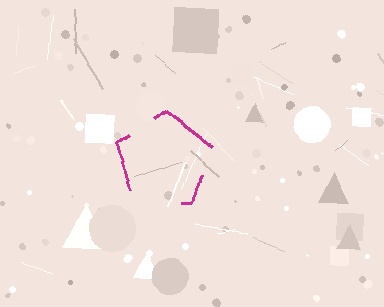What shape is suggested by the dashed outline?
The dashed outline suggests a pentagon.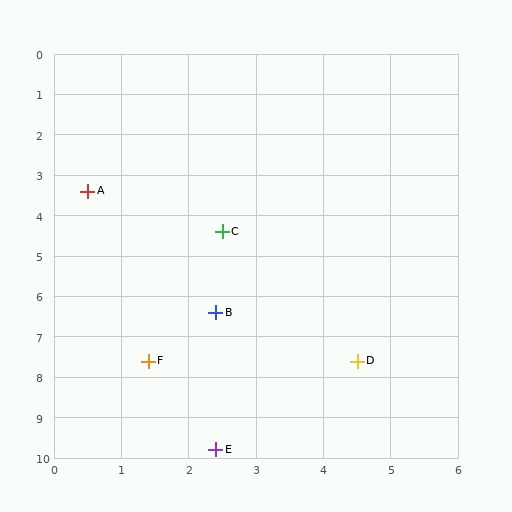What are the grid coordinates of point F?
Point F is at approximately (1.4, 7.6).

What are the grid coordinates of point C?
Point C is at approximately (2.5, 4.4).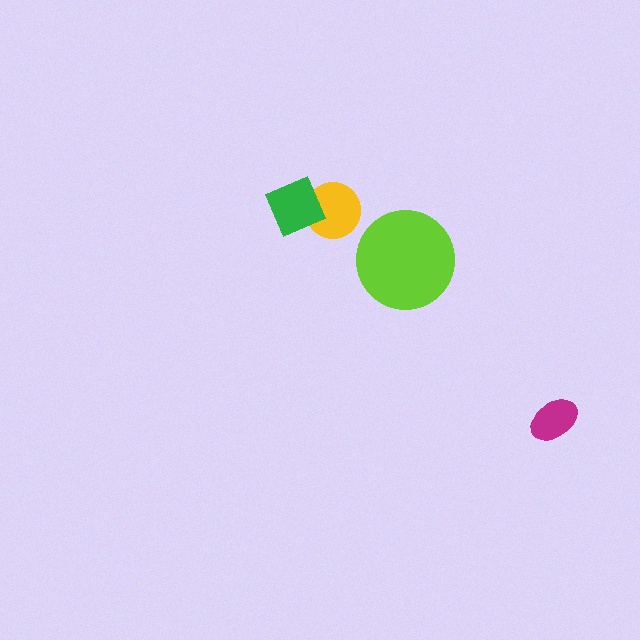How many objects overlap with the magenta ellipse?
0 objects overlap with the magenta ellipse.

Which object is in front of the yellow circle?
The green diamond is in front of the yellow circle.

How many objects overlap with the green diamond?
1 object overlaps with the green diamond.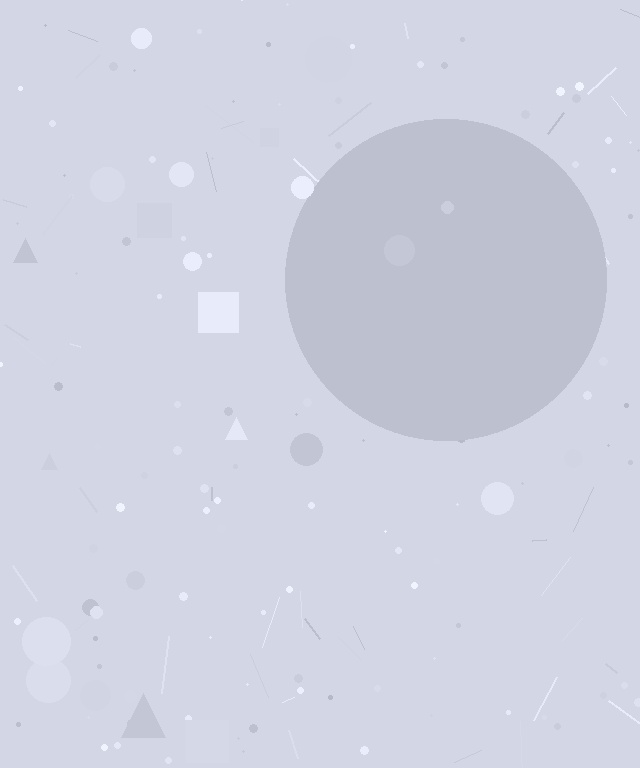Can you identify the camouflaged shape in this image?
The camouflaged shape is a circle.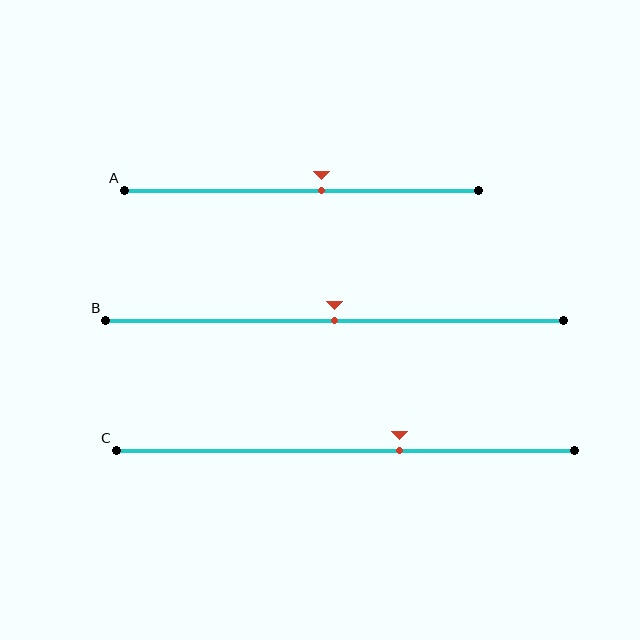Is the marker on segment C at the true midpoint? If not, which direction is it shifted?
No, the marker on segment C is shifted to the right by about 12% of the segment length.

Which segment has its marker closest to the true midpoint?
Segment B has its marker closest to the true midpoint.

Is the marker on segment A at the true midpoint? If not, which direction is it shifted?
No, the marker on segment A is shifted to the right by about 6% of the segment length.